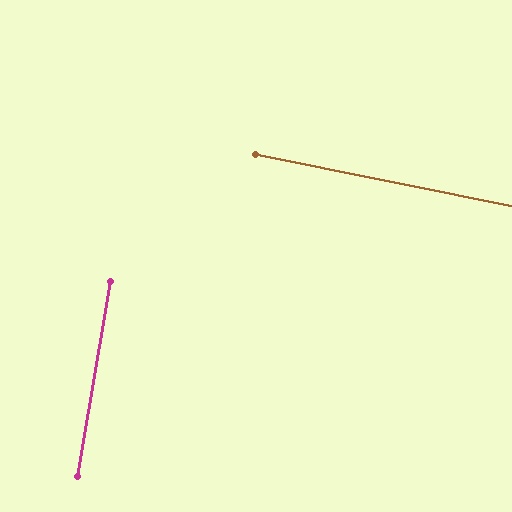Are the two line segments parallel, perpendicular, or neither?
Perpendicular — they meet at approximately 88°.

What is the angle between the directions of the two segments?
Approximately 88 degrees.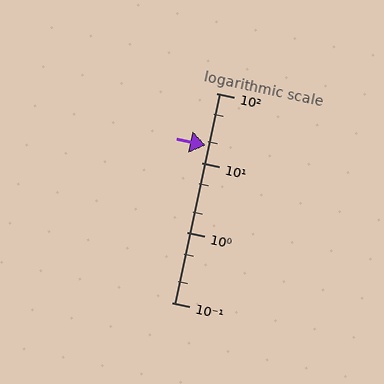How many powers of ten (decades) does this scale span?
The scale spans 3 decades, from 0.1 to 100.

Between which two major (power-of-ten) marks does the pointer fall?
The pointer is between 10 and 100.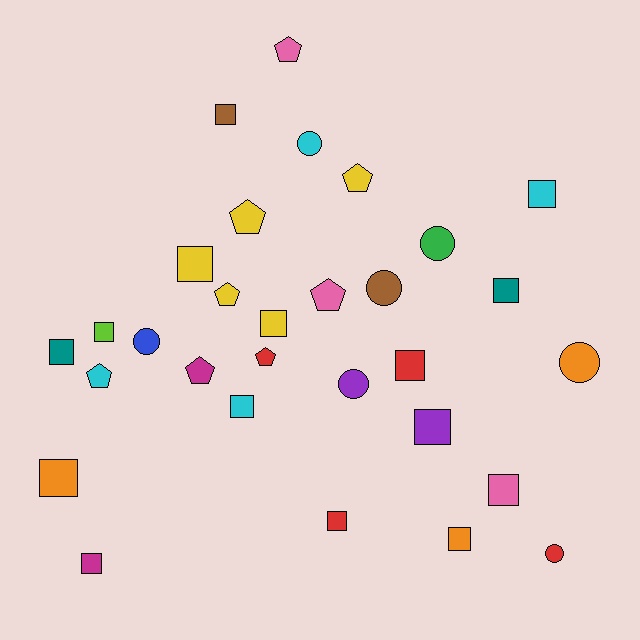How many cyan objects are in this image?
There are 4 cyan objects.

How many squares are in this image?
There are 15 squares.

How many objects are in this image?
There are 30 objects.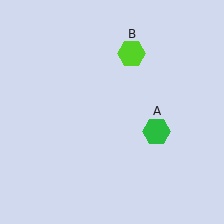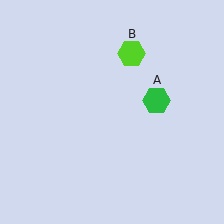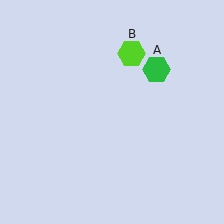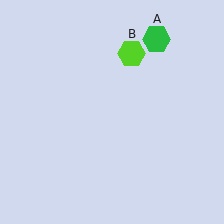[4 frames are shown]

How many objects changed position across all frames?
1 object changed position: green hexagon (object A).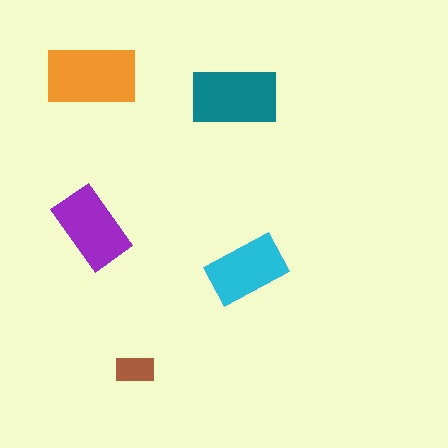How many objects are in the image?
There are 5 objects in the image.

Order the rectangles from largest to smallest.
the orange one, the teal one, the purple one, the cyan one, the brown one.